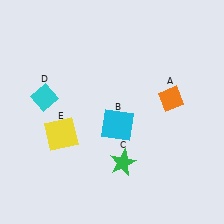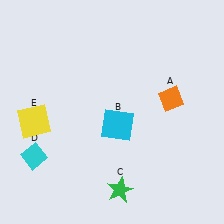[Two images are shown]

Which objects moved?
The objects that moved are: the green star (C), the cyan diamond (D), the yellow square (E).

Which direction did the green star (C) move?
The green star (C) moved down.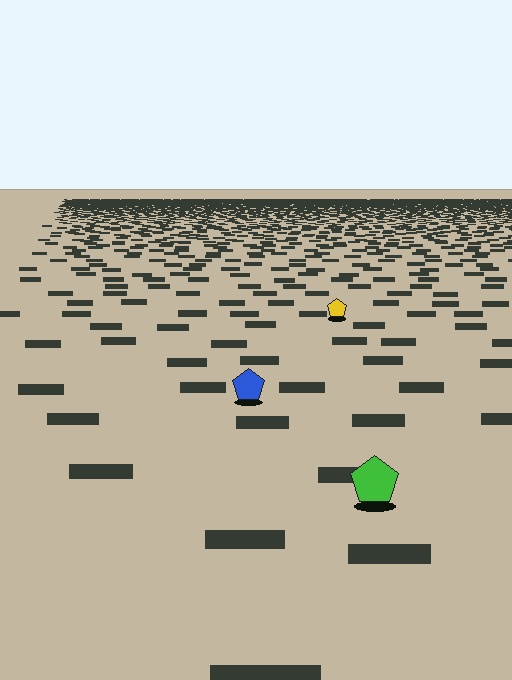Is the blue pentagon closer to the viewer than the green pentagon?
No. The green pentagon is closer — you can tell from the texture gradient: the ground texture is coarser near it.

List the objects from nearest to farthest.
From nearest to farthest: the green pentagon, the blue pentagon, the yellow pentagon.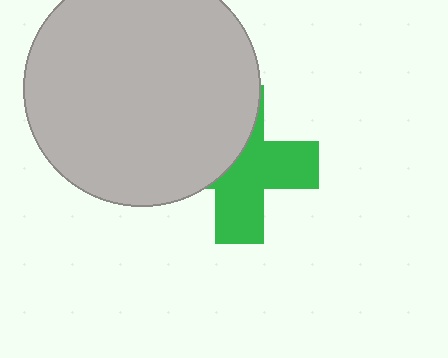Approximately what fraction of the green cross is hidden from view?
Roughly 44% of the green cross is hidden behind the light gray circle.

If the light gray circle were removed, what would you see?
You would see the complete green cross.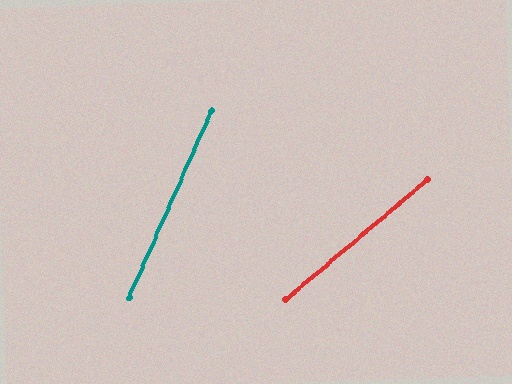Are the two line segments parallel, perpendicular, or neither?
Neither parallel nor perpendicular — they differ by about 26°.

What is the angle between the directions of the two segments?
Approximately 26 degrees.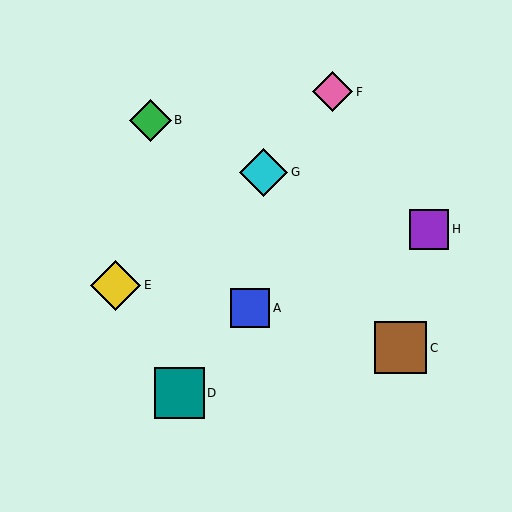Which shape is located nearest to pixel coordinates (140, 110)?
The green diamond (labeled B) at (150, 120) is nearest to that location.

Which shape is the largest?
The brown square (labeled C) is the largest.